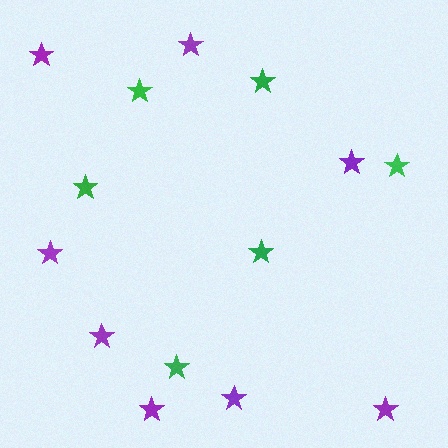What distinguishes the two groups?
There are 2 groups: one group of purple stars (8) and one group of green stars (6).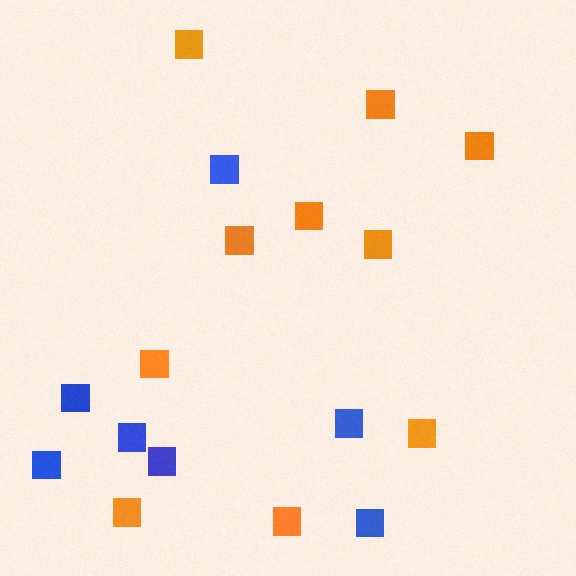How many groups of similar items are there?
There are 2 groups: one group of blue squares (7) and one group of orange squares (10).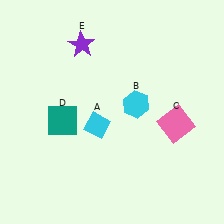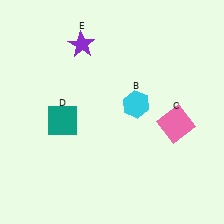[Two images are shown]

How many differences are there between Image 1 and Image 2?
There is 1 difference between the two images.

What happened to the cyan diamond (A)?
The cyan diamond (A) was removed in Image 2. It was in the bottom-left area of Image 1.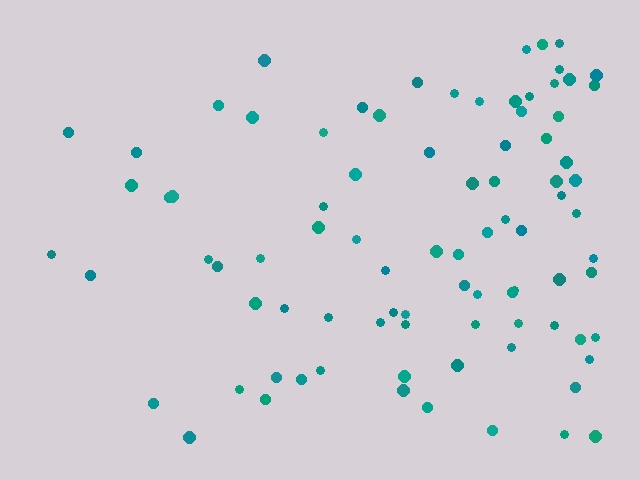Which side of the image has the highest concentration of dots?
The right.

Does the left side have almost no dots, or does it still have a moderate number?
Still a moderate number, just noticeably fewer than the right.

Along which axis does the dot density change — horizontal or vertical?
Horizontal.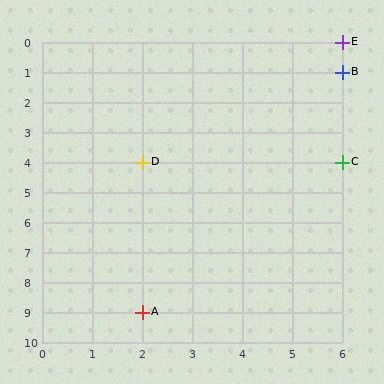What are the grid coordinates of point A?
Point A is at grid coordinates (2, 9).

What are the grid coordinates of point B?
Point B is at grid coordinates (6, 1).